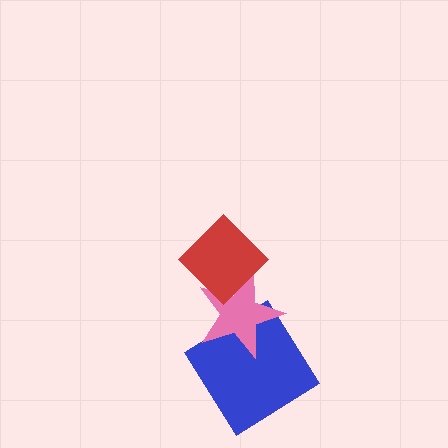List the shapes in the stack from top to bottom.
From top to bottom: the red diamond, the pink star, the blue diamond.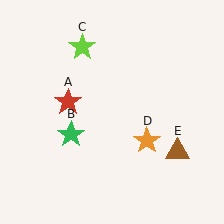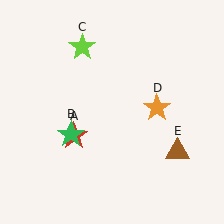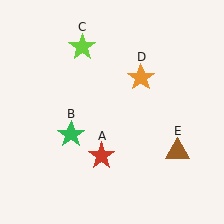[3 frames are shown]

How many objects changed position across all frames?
2 objects changed position: red star (object A), orange star (object D).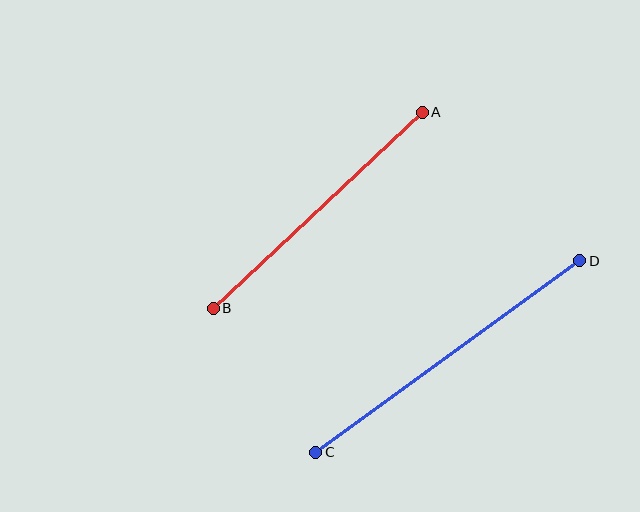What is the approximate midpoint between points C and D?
The midpoint is at approximately (448, 357) pixels.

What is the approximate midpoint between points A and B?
The midpoint is at approximately (318, 210) pixels.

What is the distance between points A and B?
The distance is approximately 286 pixels.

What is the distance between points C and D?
The distance is approximately 326 pixels.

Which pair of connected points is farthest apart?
Points C and D are farthest apart.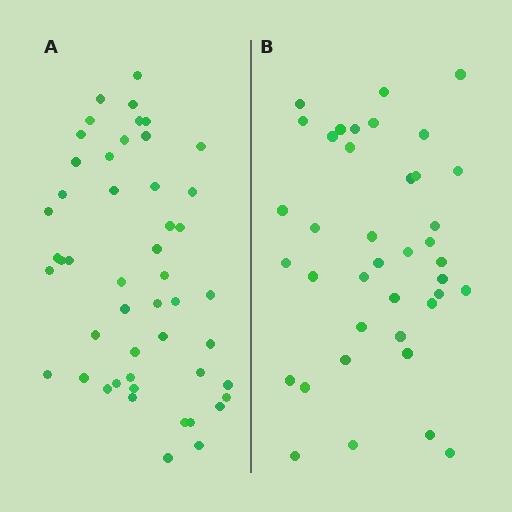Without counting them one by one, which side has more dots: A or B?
Region A (the left region) has more dots.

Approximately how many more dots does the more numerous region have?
Region A has roughly 10 or so more dots than region B.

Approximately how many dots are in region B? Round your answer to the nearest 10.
About 40 dots. (The exact count is 39, which rounds to 40.)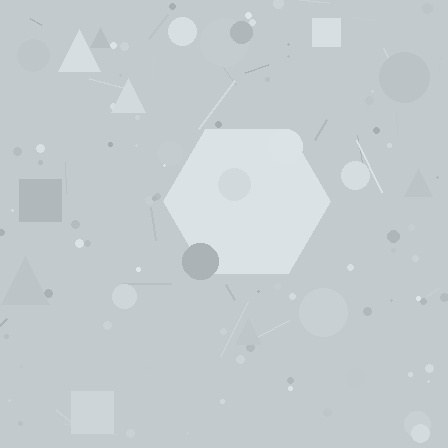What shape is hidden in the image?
A hexagon is hidden in the image.